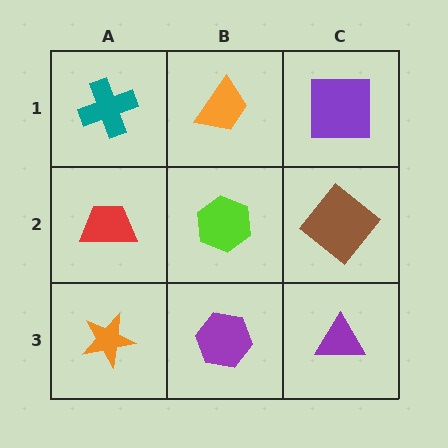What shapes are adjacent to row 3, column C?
A brown diamond (row 2, column C), a purple hexagon (row 3, column B).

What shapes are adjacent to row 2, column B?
An orange trapezoid (row 1, column B), a purple hexagon (row 3, column B), a red trapezoid (row 2, column A), a brown diamond (row 2, column C).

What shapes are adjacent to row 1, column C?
A brown diamond (row 2, column C), an orange trapezoid (row 1, column B).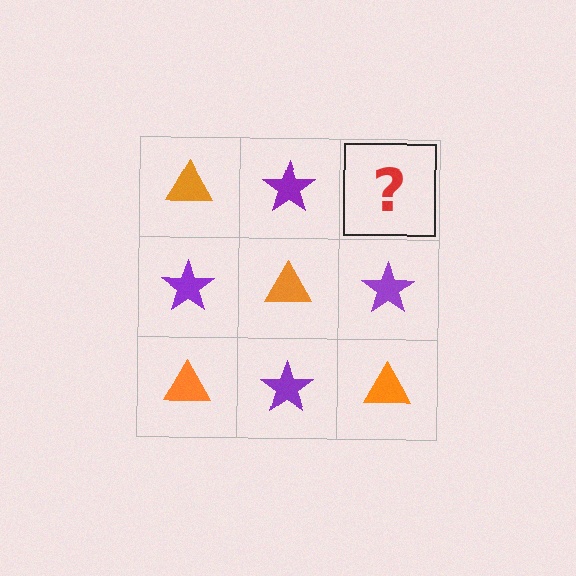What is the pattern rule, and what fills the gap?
The rule is that it alternates orange triangle and purple star in a checkerboard pattern. The gap should be filled with an orange triangle.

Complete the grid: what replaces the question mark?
The question mark should be replaced with an orange triangle.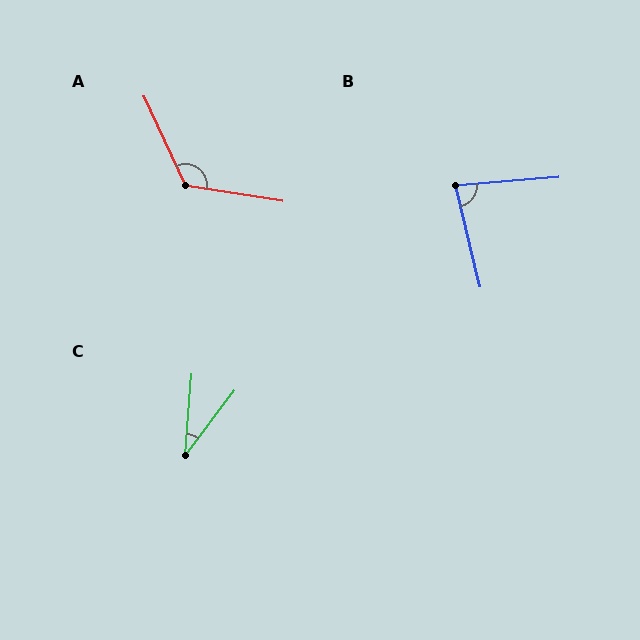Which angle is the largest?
A, at approximately 124 degrees.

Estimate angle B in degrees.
Approximately 81 degrees.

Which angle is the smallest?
C, at approximately 32 degrees.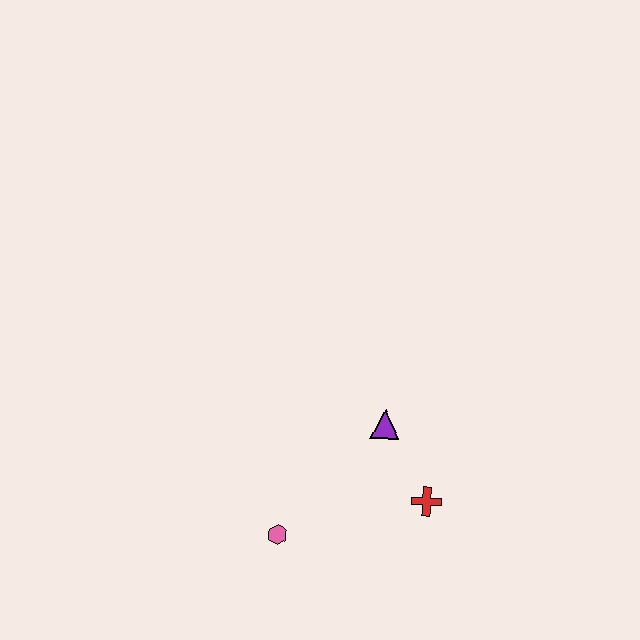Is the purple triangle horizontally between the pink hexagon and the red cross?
Yes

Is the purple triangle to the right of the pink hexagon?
Yes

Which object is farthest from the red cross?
The pink hexagon is farthest from the red cross.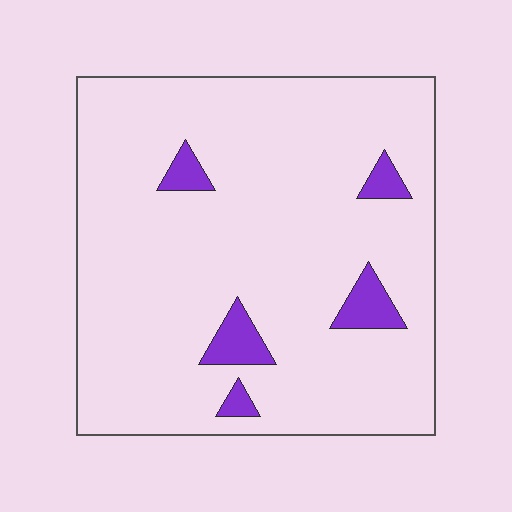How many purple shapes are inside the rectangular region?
5.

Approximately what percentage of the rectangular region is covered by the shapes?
Approximately 5%.